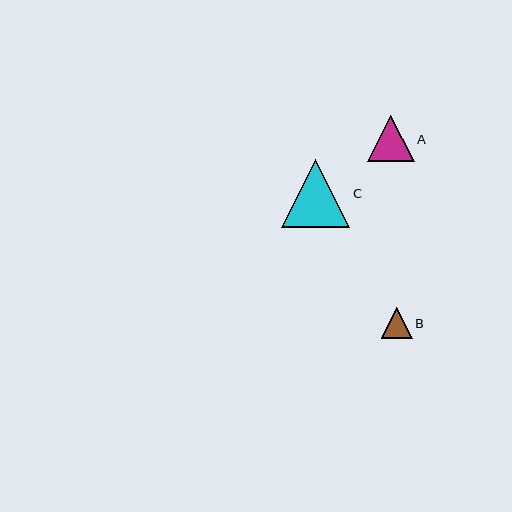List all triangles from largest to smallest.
From largest to smallest: C, A, B.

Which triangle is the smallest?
Triangle B is the smallest with a size of approximately 31 pixels.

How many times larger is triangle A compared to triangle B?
Triangle A is approximately 1.5 times the size of triangle B.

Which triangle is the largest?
Triangle C is the largest with a size of approximately 68 pixels.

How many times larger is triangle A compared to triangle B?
Triangle A is approximately 1.5 times the size of triangle B.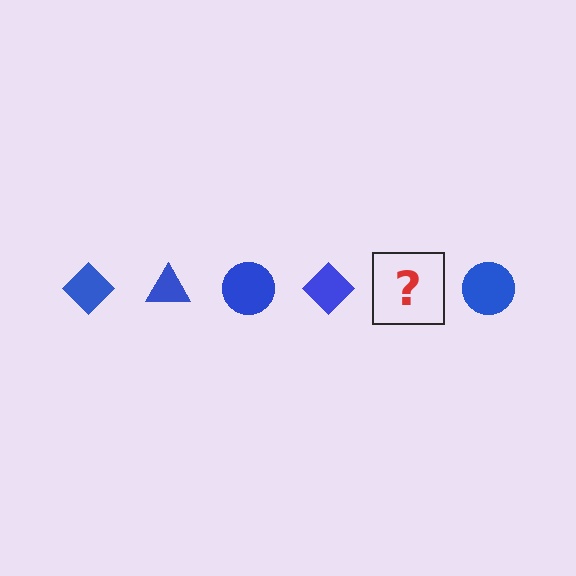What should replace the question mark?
The question mark should be replaced with a blue triangle.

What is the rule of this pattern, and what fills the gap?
The rule is that the pattern cycles through diamond, triangle, circle shapes in blue. The gap should be filled with a blue triangle.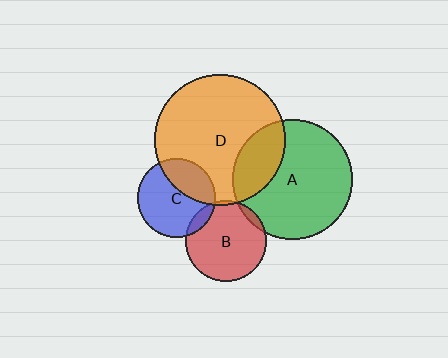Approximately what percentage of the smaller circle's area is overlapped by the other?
Approximately 5%.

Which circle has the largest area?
Circle D (orange).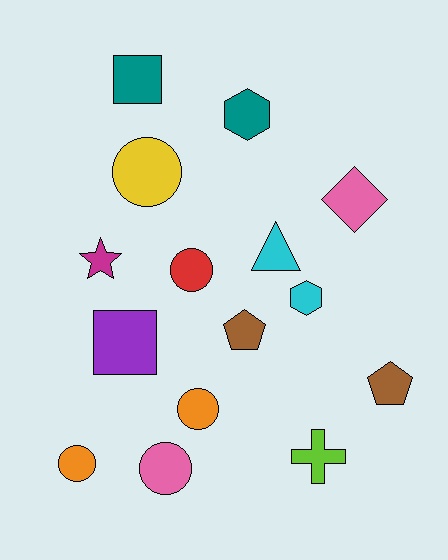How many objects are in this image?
There are 15 objects.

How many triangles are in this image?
There is 1 triangle.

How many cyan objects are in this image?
There are 2 cyan objects.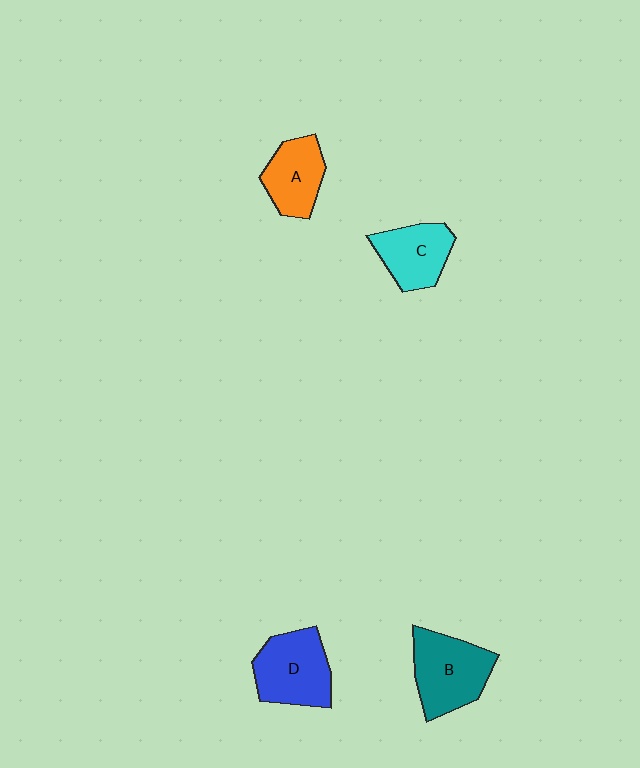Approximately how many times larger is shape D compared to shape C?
Approximately 1.2 times.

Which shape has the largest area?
Shape B (teal).